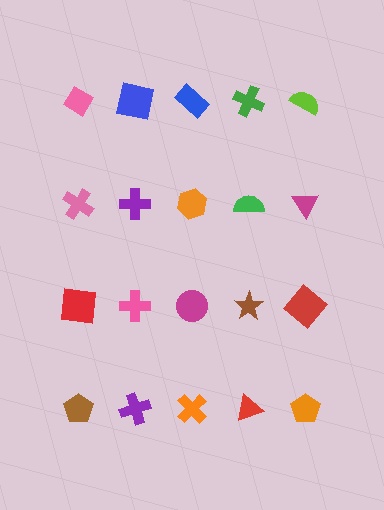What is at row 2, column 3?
An orange hexagon.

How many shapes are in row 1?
5 shapes.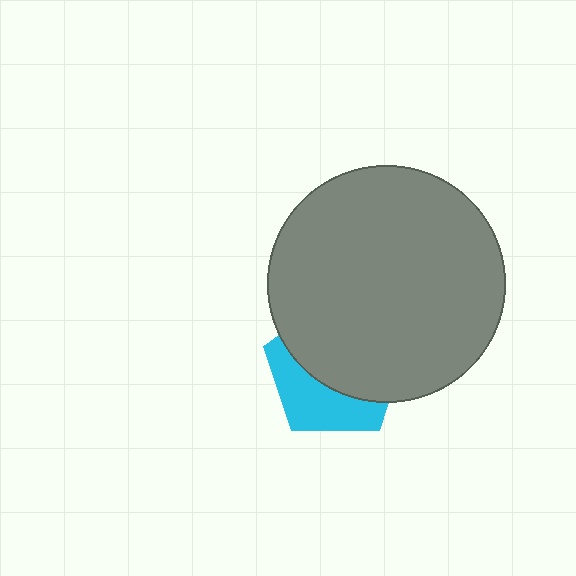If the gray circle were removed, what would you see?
You would see the complete cyan pentagon.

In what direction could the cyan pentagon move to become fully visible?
The cyan pentagon could move down. That would shift it out from behind the gray circle entirely.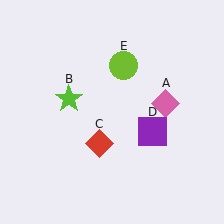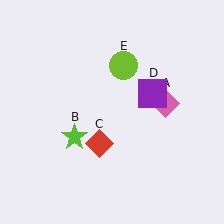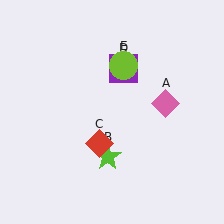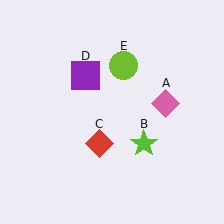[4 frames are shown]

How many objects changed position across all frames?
2 objects changed position: lime star (object B), purple square (object D).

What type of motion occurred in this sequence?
The lime star (object B), purple square (object D) rotated counterclockwise around the center of the scene.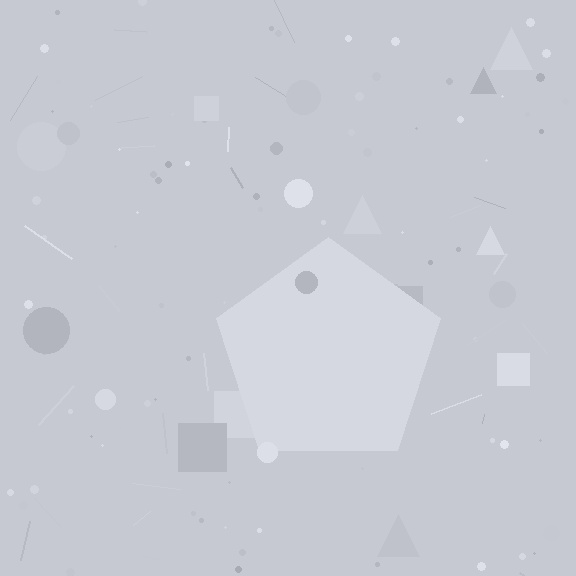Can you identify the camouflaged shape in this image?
The camouflaged shape is a pentagon.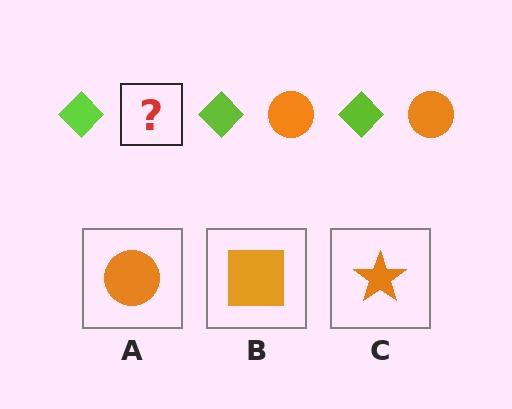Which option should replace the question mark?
Option A.